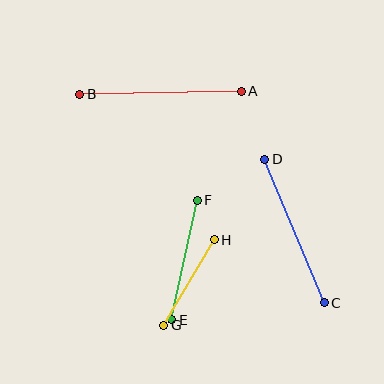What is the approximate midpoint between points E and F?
The midpoint is at approximately (185, 260) pixels.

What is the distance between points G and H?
The distance is approximately 100 pixels.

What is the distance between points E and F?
The distance is approximately 122 pixels.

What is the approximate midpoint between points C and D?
The midpoint is at approximately (294, 231) pixels.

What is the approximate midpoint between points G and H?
The midpoint is at approximately (189, 283) pixels.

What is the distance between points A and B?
The distance is approximately 162 pixels.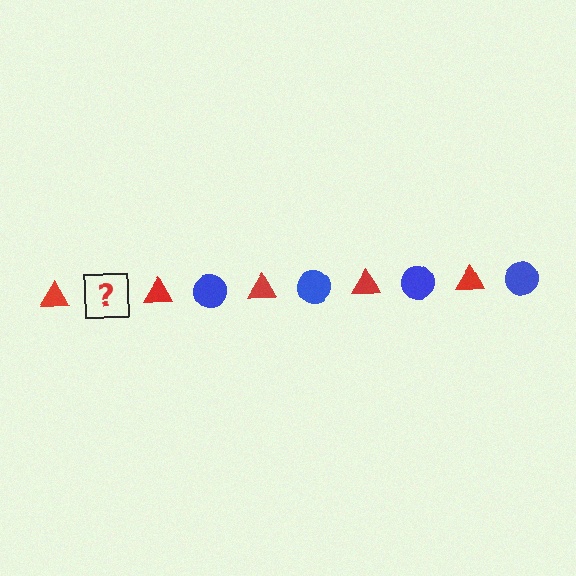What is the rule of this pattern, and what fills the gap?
The rule is that the pattern alternates between red triangle and blue circle. The gap should be filled with a blue circle.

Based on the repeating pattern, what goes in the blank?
The blank should be a blue circle.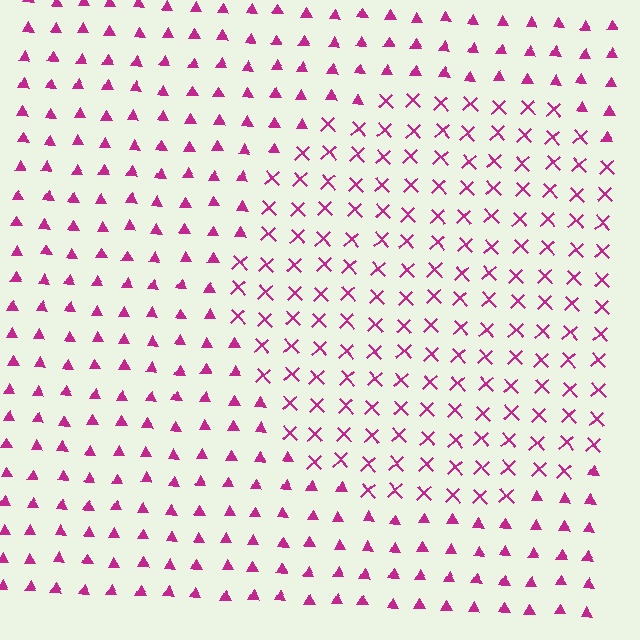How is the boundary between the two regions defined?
The boundary is defined by a change in element shape: X marks inside vs. triangles outside. All elements share the same color and spacing.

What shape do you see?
I see a circle.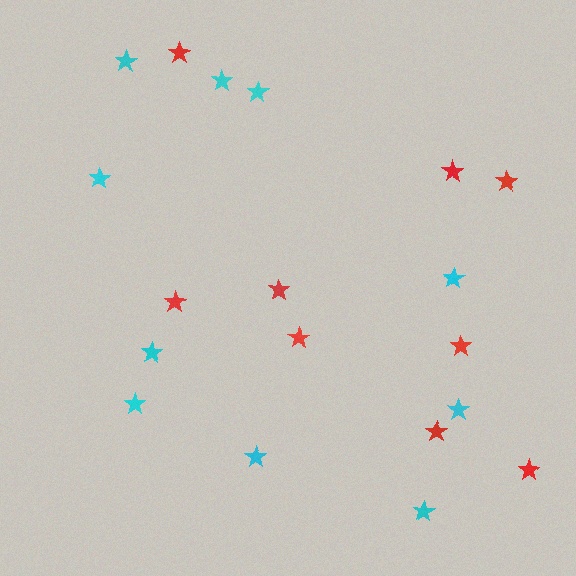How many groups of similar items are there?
There are 2 groups: one group of red stars (9) and one group of cyan stars (10).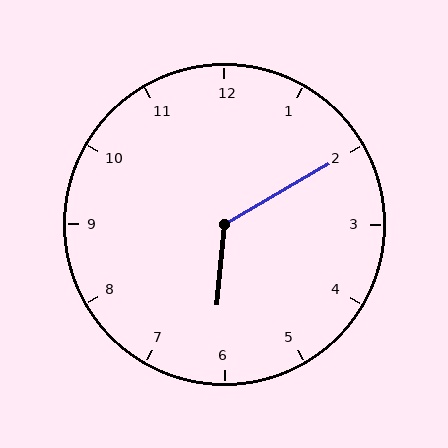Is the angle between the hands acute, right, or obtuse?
It is obtuse.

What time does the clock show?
6:10.